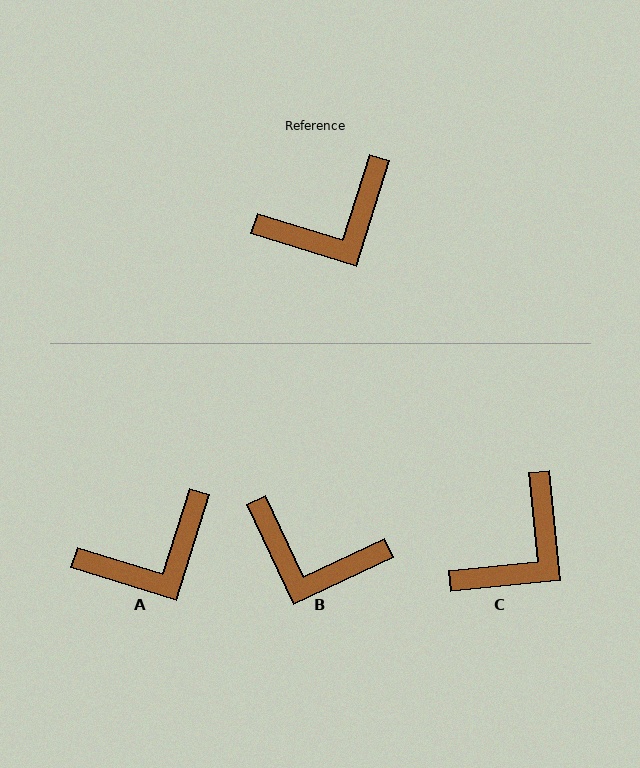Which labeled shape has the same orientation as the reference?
A.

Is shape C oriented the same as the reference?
No, it is off by about 23 degrees.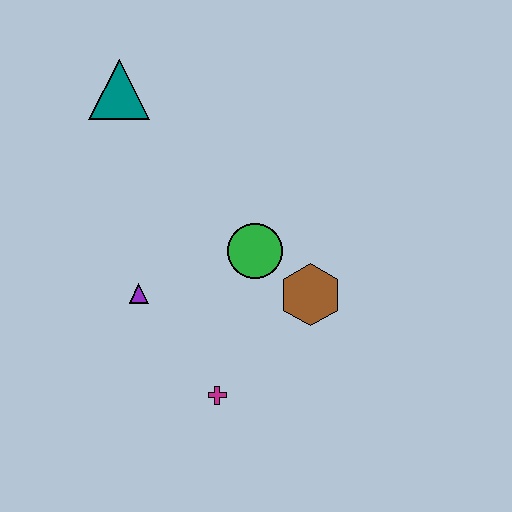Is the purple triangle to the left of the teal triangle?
No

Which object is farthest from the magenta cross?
The teal triangle is farthest from the magenta cross.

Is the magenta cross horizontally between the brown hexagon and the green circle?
No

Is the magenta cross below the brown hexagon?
Yes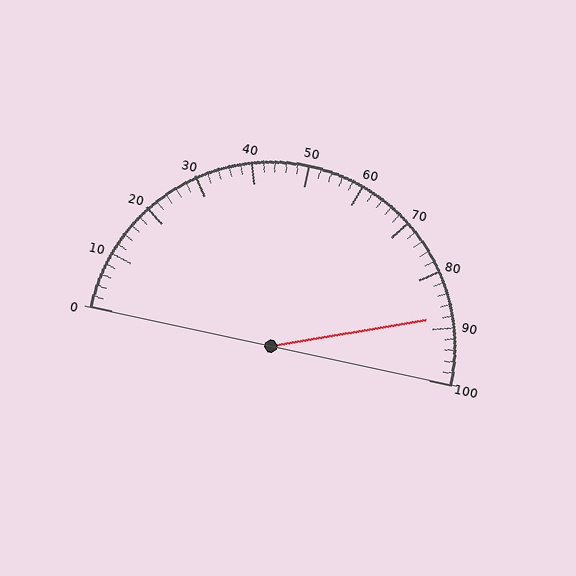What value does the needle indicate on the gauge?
The needle indicates approximately 88.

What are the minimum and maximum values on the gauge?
The gauge ranges from 0 to 100.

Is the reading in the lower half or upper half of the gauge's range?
The reading is in the upper half of the range (0 to 100).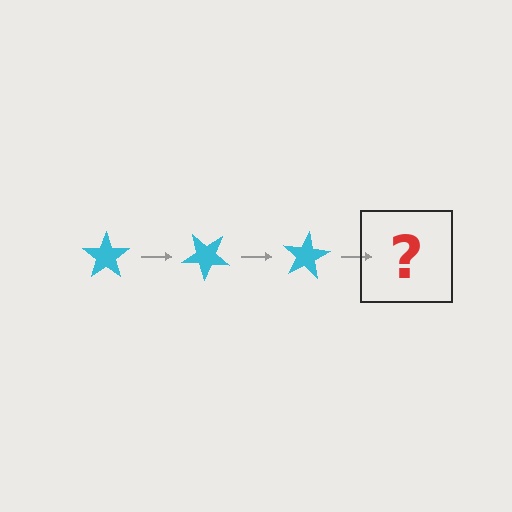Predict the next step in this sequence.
The next step is a cyan star rotated 120 degrees.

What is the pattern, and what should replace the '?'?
The pattern is that the star rotates 40 degrees each step. The '?' should be a cyan star rotated 120 degrees.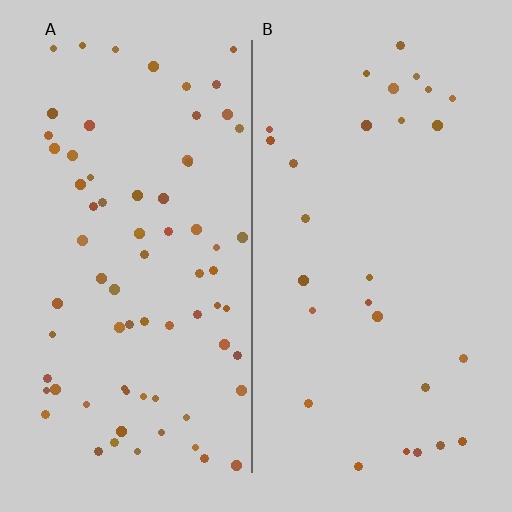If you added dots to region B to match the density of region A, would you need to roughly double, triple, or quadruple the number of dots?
Approximately triple.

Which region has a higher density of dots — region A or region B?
A (the left).